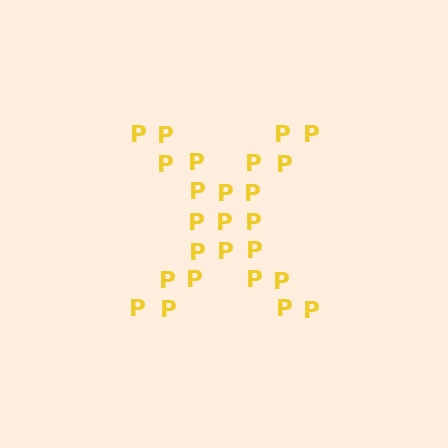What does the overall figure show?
The overall figure shows the letter X.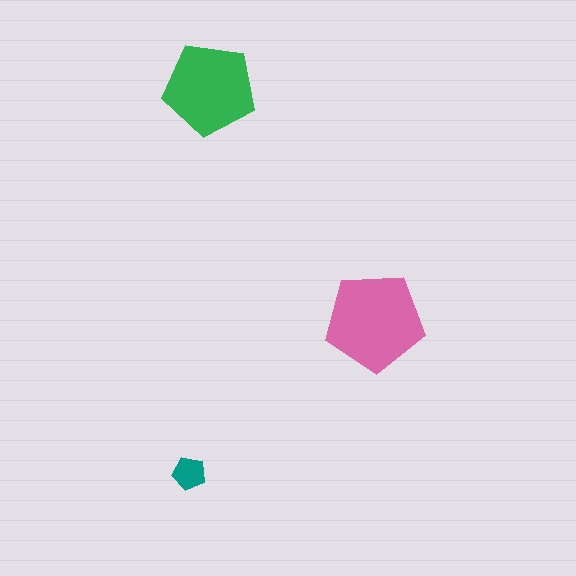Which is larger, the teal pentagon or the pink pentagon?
The pink one.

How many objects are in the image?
There are 3 objects in the image.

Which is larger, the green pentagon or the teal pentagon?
The green one.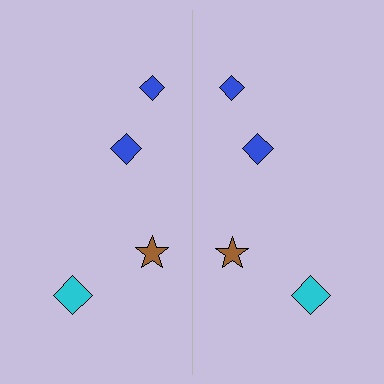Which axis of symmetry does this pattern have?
The pattern has a vertical axis of symmetry running through the center of the image.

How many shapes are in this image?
There are 8 shapes in this image.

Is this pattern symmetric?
Yes, this pattern has bilateral (reflection) symmetry.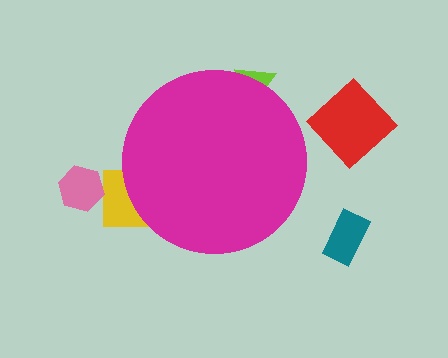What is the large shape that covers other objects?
A magenta circle.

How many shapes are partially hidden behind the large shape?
2 shapes are partially hidden.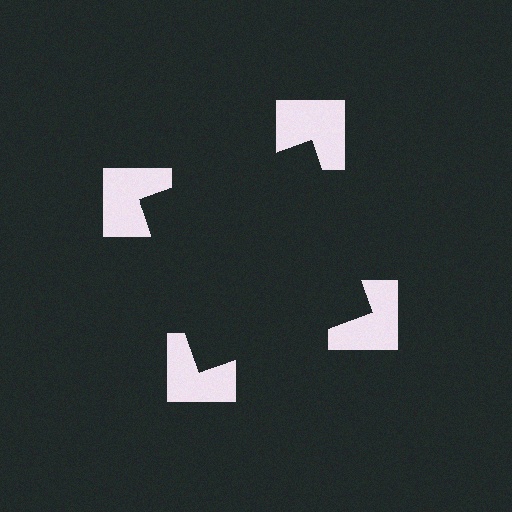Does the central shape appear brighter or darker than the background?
It typically appears slightly darker than the background, even though no actual brightness change is drawn.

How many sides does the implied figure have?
4 sides.